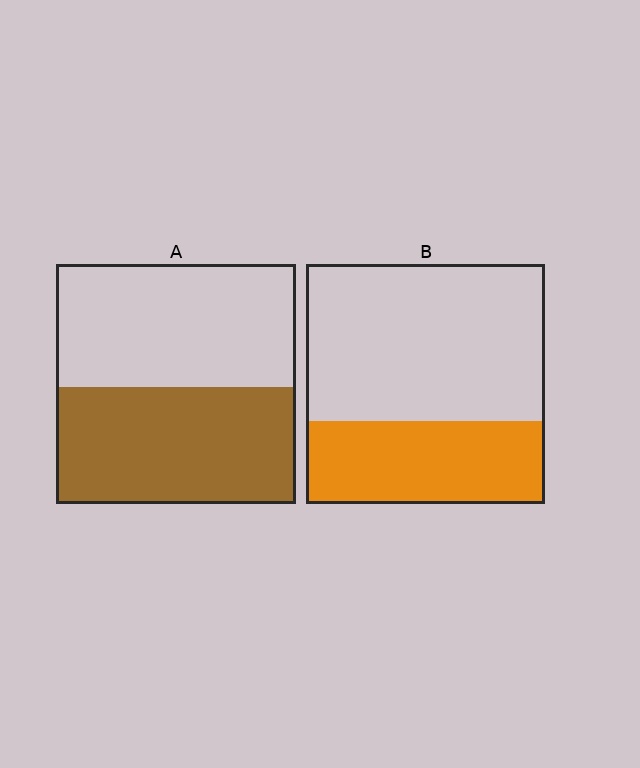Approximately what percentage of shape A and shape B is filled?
A is approximately 50% and B is approximately 35%.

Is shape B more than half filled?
No.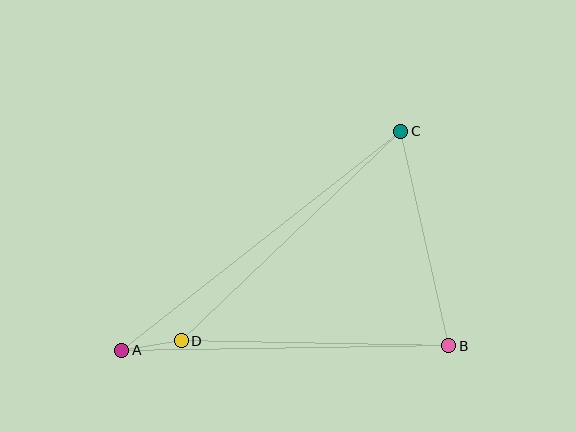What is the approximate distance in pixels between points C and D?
The distance between C and D is approximately 303 pixels.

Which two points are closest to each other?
Points A and D are closest to each other.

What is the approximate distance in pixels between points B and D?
The distance between B and D is approximately 268 pixels.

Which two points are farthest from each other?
Points A and C are farthest from each other.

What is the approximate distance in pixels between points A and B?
The distance between A and B is approximately 327 pixels.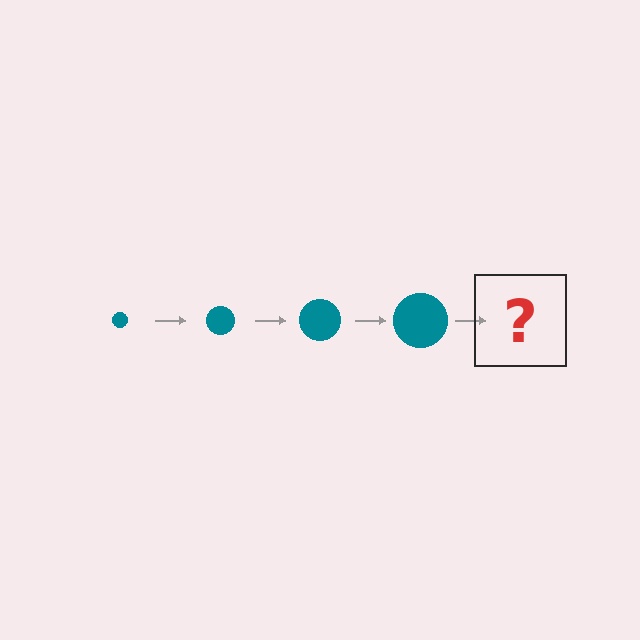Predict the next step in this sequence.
The next step is a teal circle, larger than the previous one.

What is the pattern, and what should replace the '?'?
The pattern is that the circle gets progressively larger each step. The '?' should be a teal circle, larger than the previous one.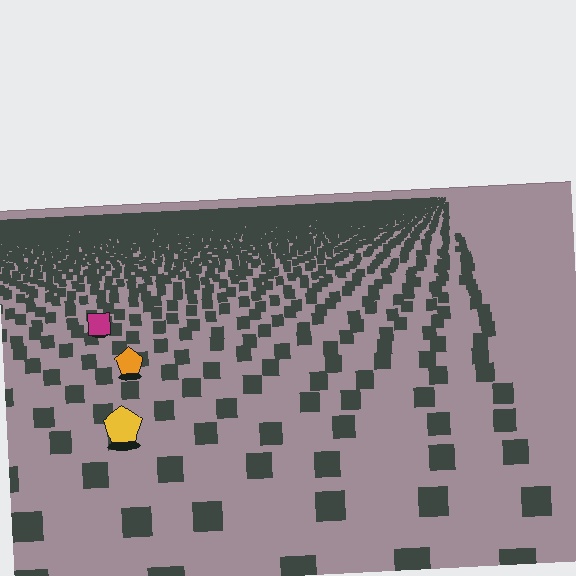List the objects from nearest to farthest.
From nearest to farthest: the yellow pentagon, the orange pentagon, the magenta square.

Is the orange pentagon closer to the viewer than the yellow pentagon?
No. The yellow pentagon is closer — you can tell from the texture gradient: the ground texture is coarser near it.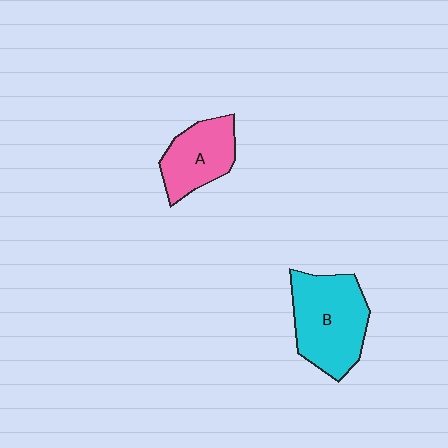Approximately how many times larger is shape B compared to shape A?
Approximately 1.5 times.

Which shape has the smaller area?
Shape A (pink).